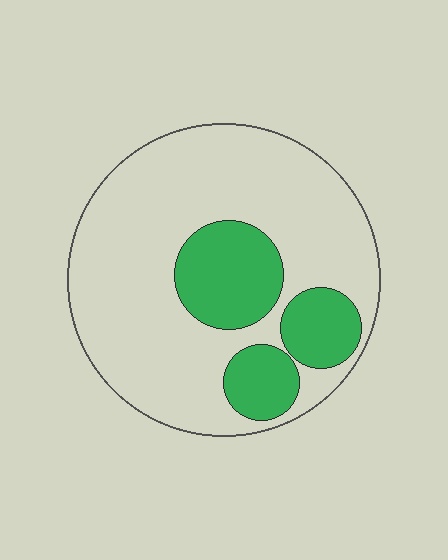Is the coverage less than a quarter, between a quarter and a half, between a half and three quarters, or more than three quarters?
Between a quarter and a half.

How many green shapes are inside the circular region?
3.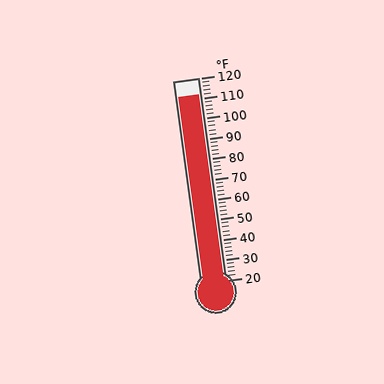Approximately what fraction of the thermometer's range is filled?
The thermometer is filled to approximately 90% of its range.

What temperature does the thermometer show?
The thermometer shows approximately 112°F.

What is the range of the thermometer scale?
The thermometer scale ranges from 20°F to 120°F.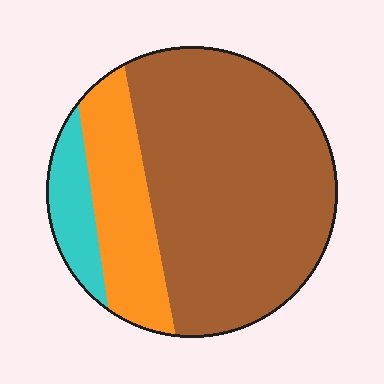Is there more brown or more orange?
Brown.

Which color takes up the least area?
Cyan, at roughly 10%.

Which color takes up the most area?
Brown, at roughly 70%.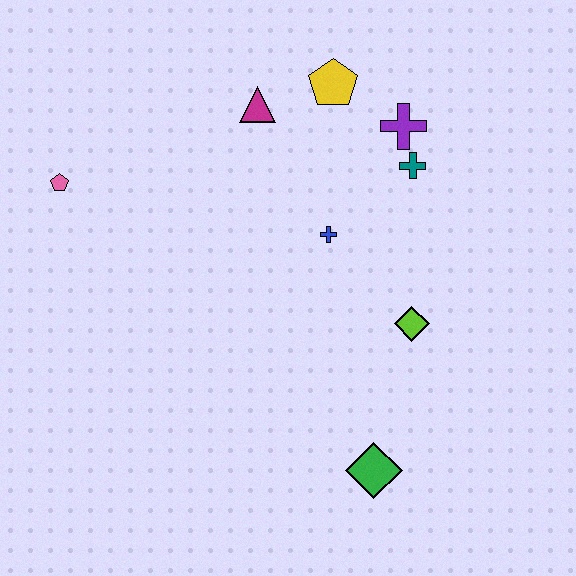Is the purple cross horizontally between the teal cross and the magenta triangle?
Yes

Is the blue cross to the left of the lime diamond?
Yes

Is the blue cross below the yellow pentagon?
Yes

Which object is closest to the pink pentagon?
The magenta triangle is closest to the pink pentagon.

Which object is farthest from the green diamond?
The pink pentagon is farthest from the green diamond.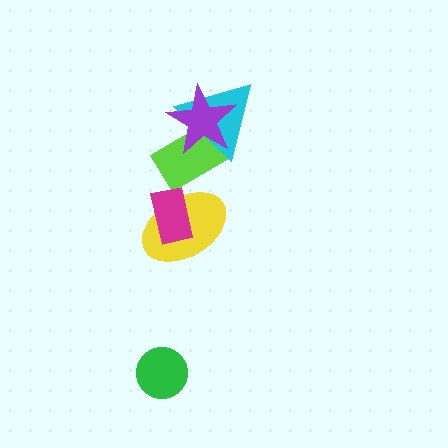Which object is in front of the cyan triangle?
The purple star is in front of the cyan triangle.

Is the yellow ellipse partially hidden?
Yes, it is partially covered by another shape.